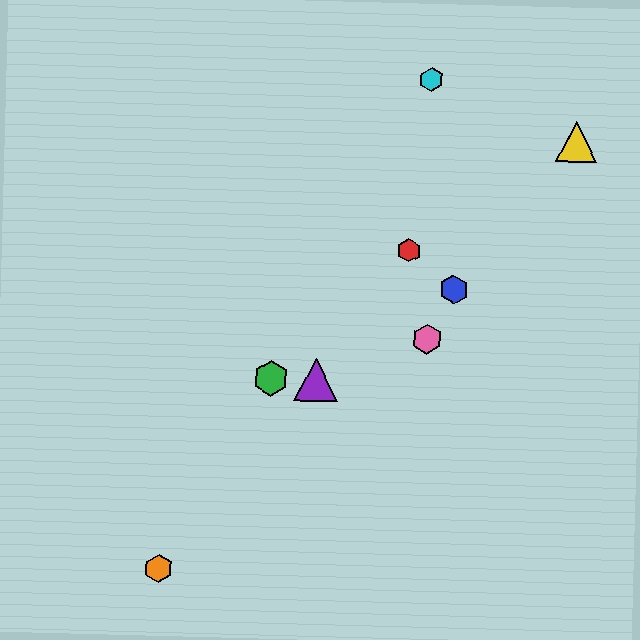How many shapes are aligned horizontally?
2 shapes (the green hexagon, the purple triangle) are aligned horizontally.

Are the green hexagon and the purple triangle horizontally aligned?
Yes, both are at y≈378.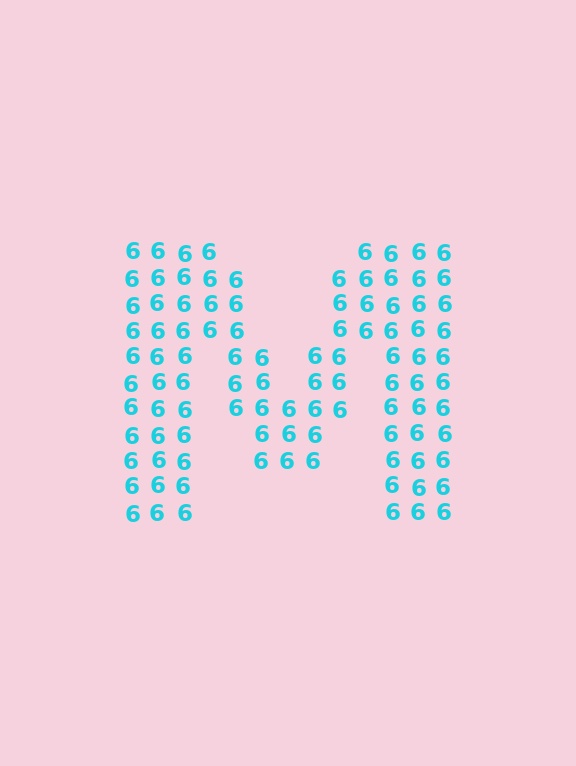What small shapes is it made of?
It is made of small digit 6's.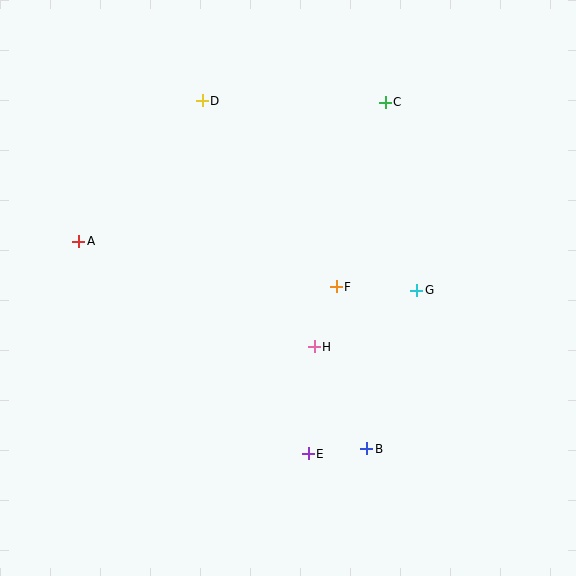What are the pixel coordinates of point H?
Point H is at (314, 347).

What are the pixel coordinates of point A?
Point A is at (79, 241).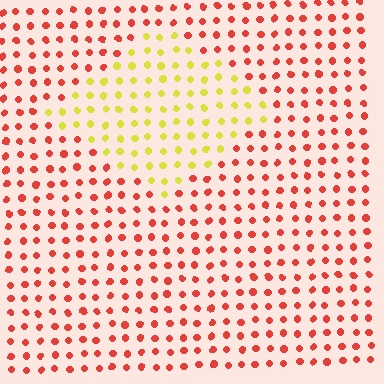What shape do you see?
I see a diamond.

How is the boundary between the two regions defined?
The boundary is defined purely by a slight shift in hue (about 64 degrees). Spacing, size, and orientation are identical on both sides.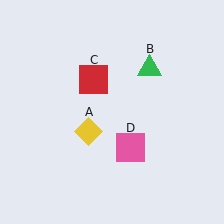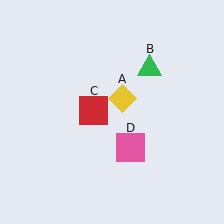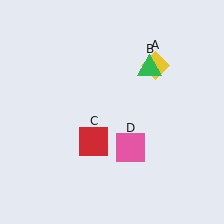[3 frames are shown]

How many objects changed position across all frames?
2 objects changed position: yellow diamond (object A), red square (object C).